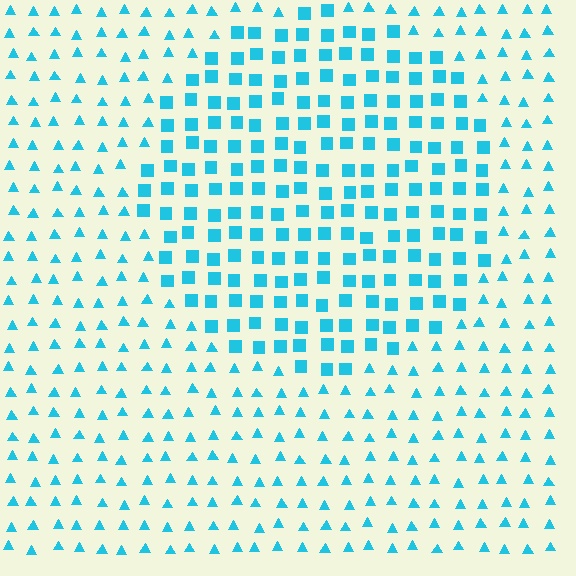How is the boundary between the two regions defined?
The boundary is defined by a change in element shape: squares inside vs. triangles outside. All elements share the same color and spacing.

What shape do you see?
I see a circle.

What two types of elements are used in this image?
The image uses squares inside the circle region and triangles outside it.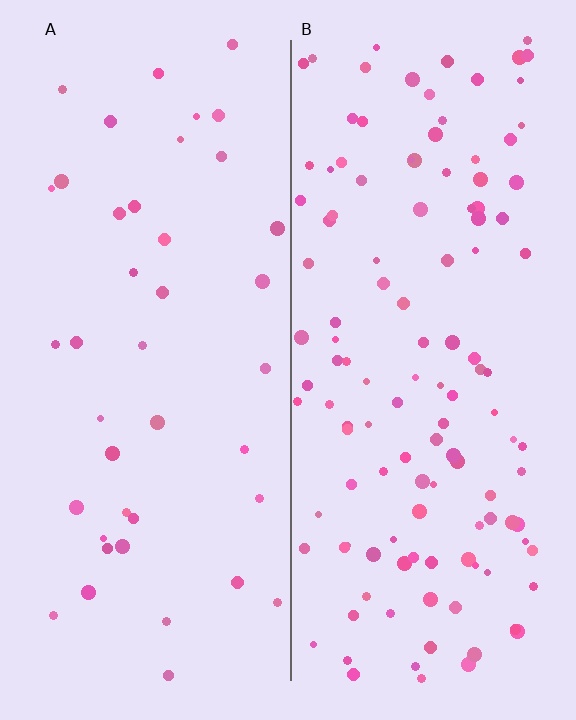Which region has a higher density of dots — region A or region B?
B (the right).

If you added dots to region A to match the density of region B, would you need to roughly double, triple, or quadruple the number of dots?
Approximately triple.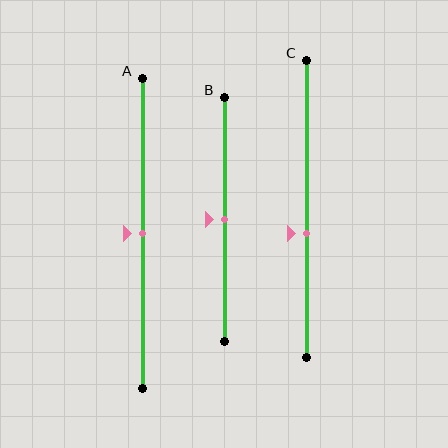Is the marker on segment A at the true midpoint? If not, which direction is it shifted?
Yes, the marker on segment A is at the true midpoint.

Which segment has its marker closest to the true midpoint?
Segment A has its marker closest to the true midpoint.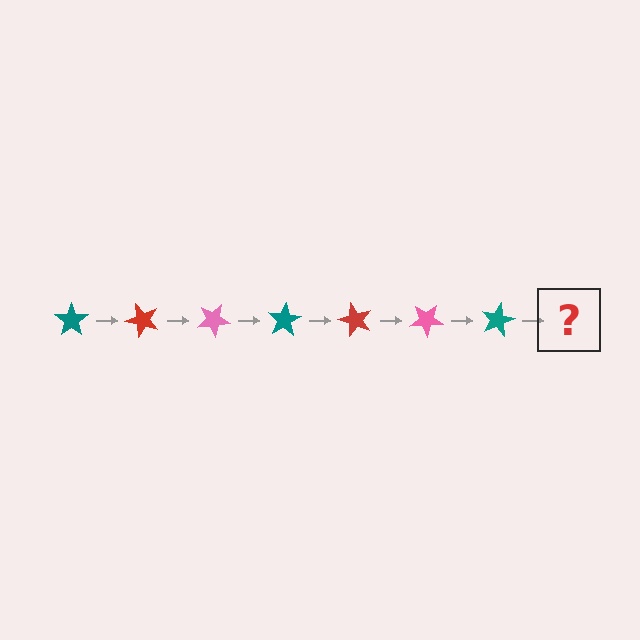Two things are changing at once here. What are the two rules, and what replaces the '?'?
The two rules are that it rotates 50 degrees each step and the color cycles through teal, red, and pink. The '?' should be a red star, rotated 350 degrees from the start.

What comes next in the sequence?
The next element should be a red star, rotated 350 degrees from the start.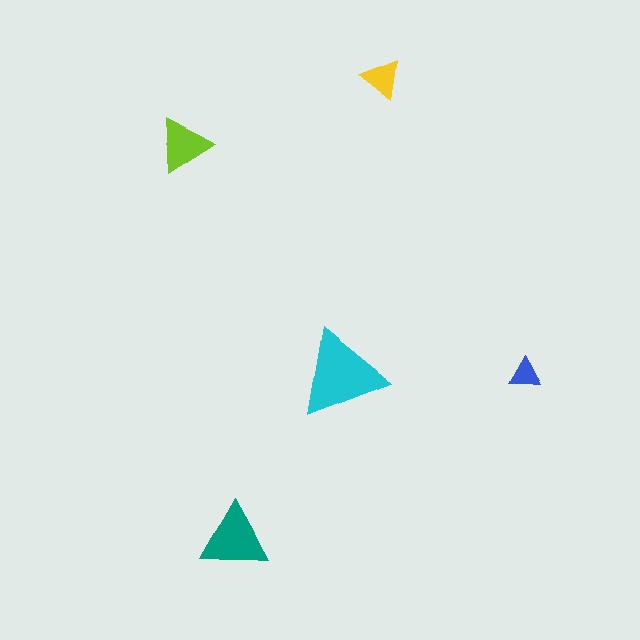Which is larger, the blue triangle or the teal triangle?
The teal one.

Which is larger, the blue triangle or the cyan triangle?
The cyan one.